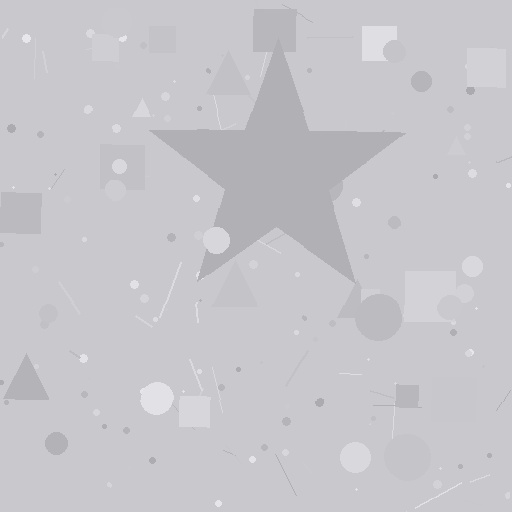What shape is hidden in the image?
A star is hidden in the image.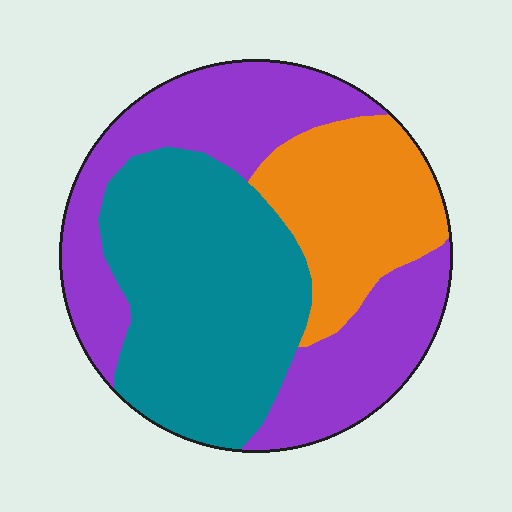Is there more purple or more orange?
Purple.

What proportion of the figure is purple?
Purple takes up about two fifths (2/5) of the figure.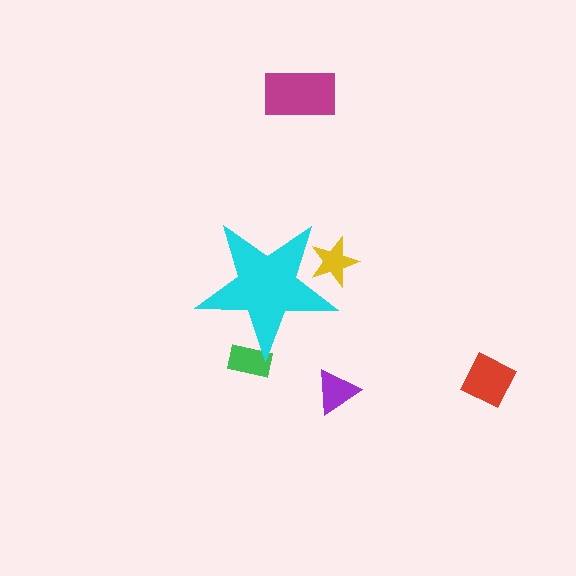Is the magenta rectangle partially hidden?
No, the magenta rectangle is fully visible.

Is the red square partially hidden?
No, the red square is fully visible.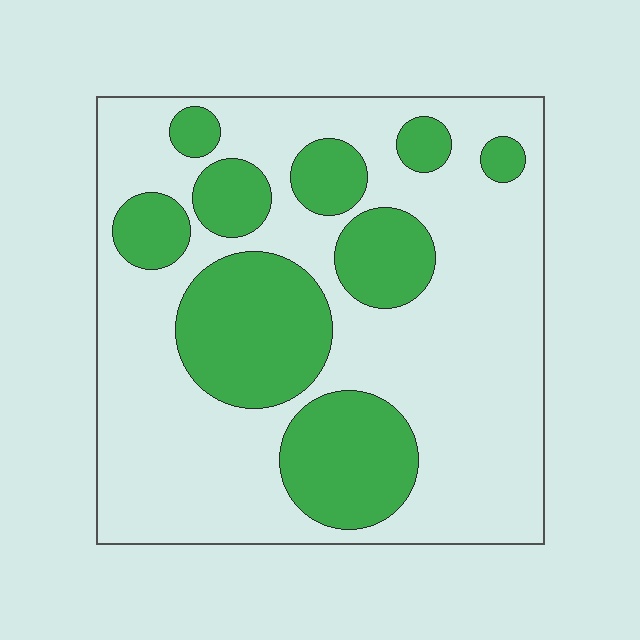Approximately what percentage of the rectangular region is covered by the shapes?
Approximately 30%.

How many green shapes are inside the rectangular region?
9.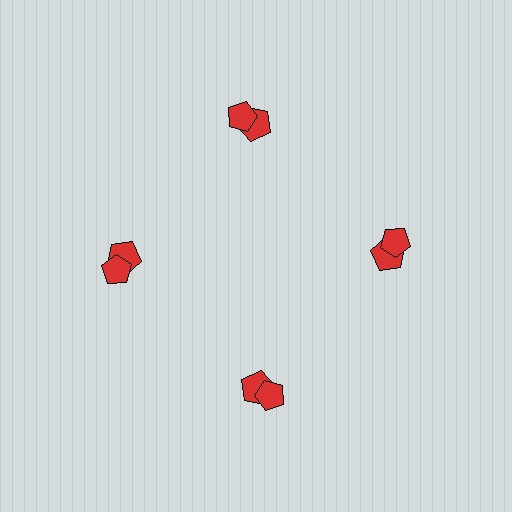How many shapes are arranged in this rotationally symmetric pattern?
There are 8 shapes, arranged in 4 groups of 2.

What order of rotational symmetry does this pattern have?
This pattern has 4-fold rotational symmetry.